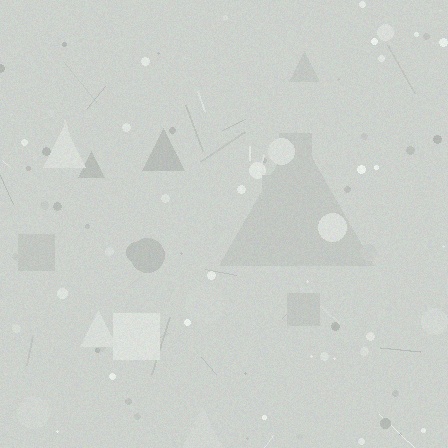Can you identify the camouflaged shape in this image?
The camouflaged shape is a triangle.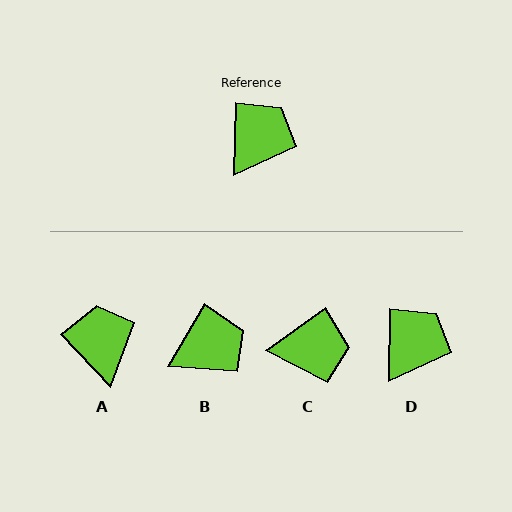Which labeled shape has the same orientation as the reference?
D.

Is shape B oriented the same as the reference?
No, it is off by about 29 degrees.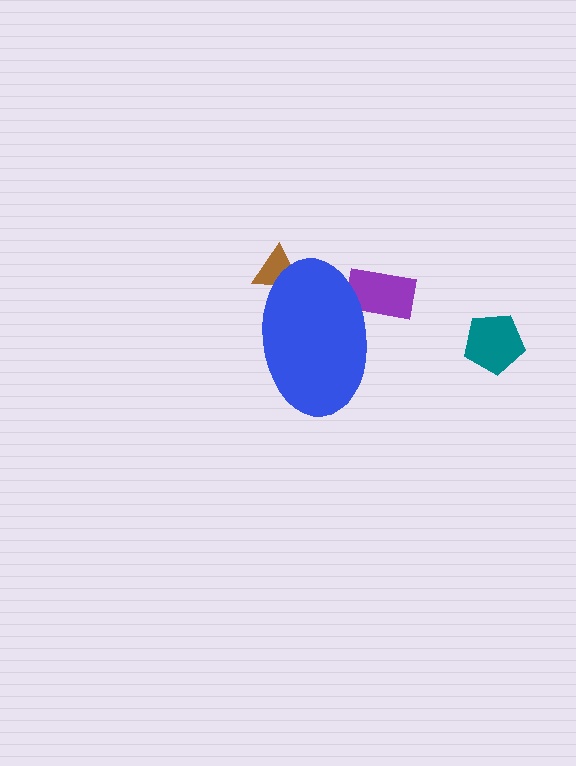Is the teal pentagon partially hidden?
No, the teal pentagon is fully visible.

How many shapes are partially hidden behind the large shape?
2 shapes are partially hidden.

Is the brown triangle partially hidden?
Yes, the brown triangle is partially hidden behind the blue ellipse.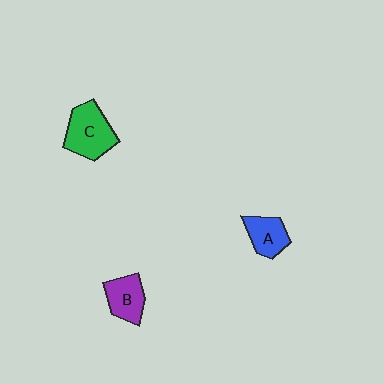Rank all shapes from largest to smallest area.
From largest to smallest: C (green), B (purple), A (blue).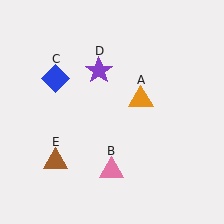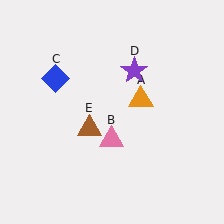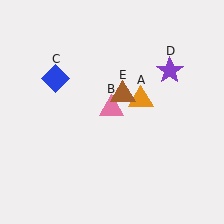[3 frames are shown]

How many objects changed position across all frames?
3 objects changed position: pink triangle (object B), purple star (object D), brown triangle (object E).